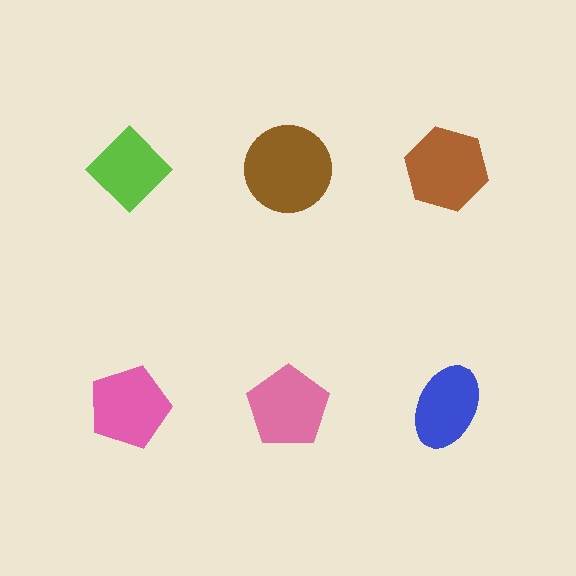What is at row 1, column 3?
A brown hexagon.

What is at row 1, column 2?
A brown circle.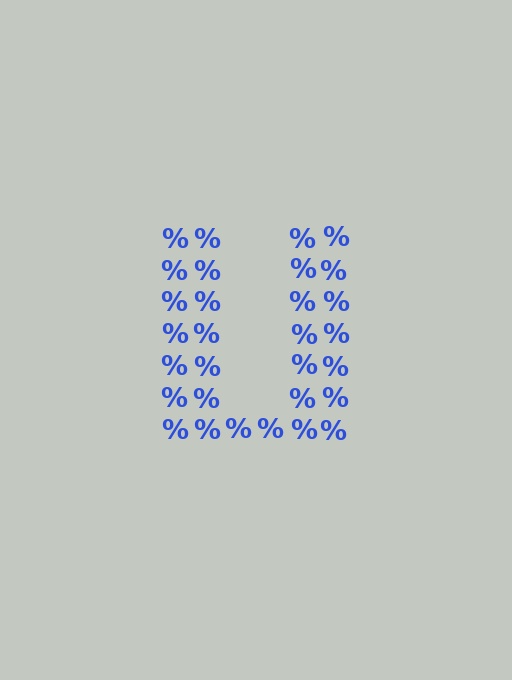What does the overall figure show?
The overall figure shows the letter U.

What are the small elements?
The small elements are percent signs.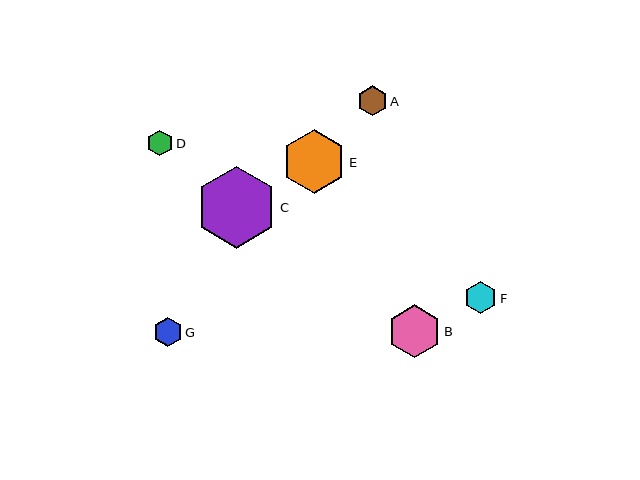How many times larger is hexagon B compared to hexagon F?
Hexagon B is approximately 1.7 times the size of hexagon F.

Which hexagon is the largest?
Hexagon C is the largest with a size of approximately 82 pixels.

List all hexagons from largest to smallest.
From largest to smallest: C, E, B, F, A, G, D.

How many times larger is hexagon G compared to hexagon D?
Hexagon G is approximately 1.1 times the size of hexagon D.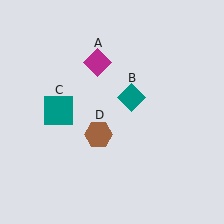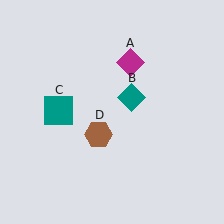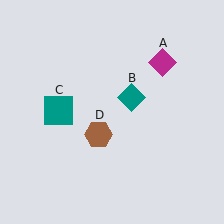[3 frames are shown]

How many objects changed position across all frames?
1 object changed position: magenta diamond (object A).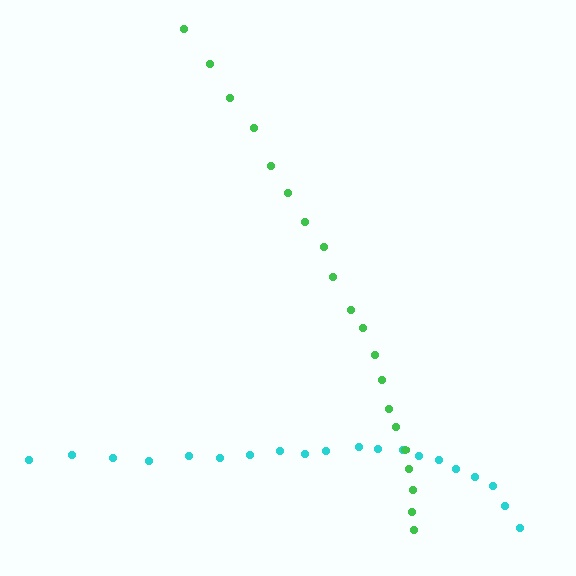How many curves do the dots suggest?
There are 2 distinct paths.